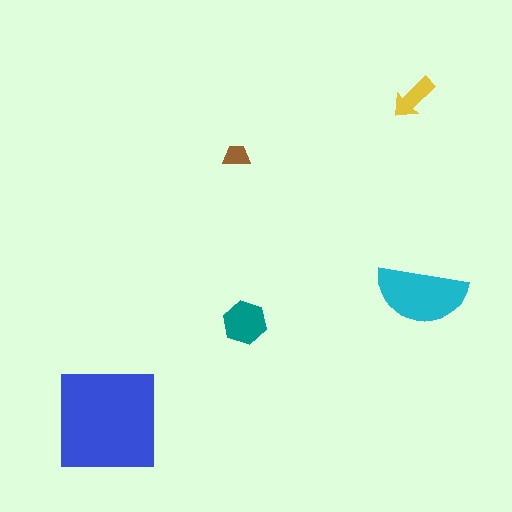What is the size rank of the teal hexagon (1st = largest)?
3rd.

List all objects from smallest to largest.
The brown trapezoid, the yellow arrow, the teal hexagon, the cyan semicircle, the blue square.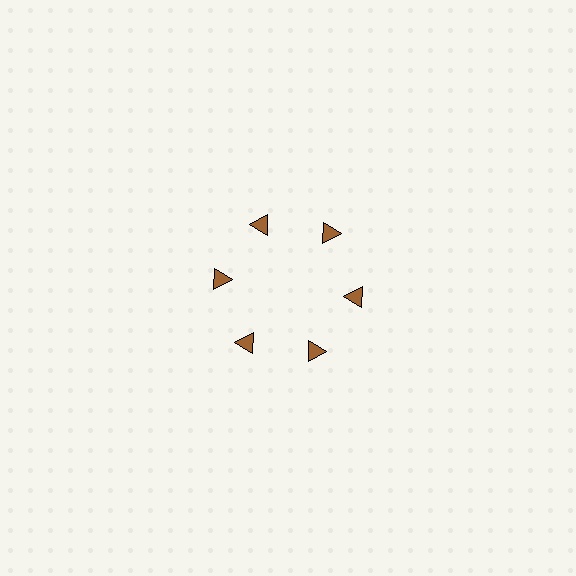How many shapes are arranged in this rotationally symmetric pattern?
There are 6 shapes, arranged in 6 groups of 1.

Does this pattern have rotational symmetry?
Yes, this pattern has 6-fold rotational symmetry. It looks the same after rotating 60 degrees around the center.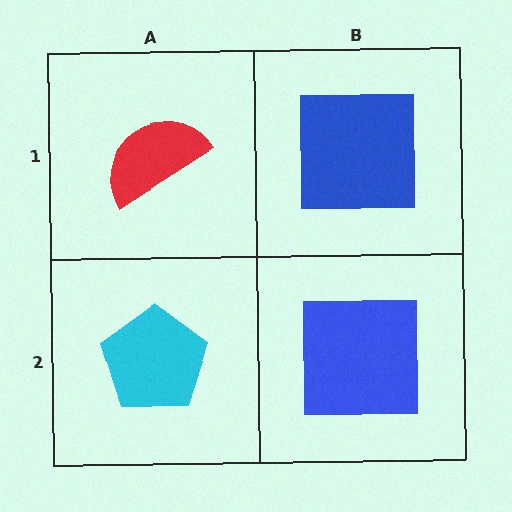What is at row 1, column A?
A red semicircle.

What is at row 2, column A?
A cyan pentagon.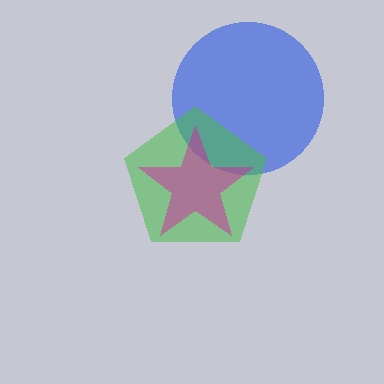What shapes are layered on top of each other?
The layered shapes are: a blue circle, a green pentagon, a magenta star.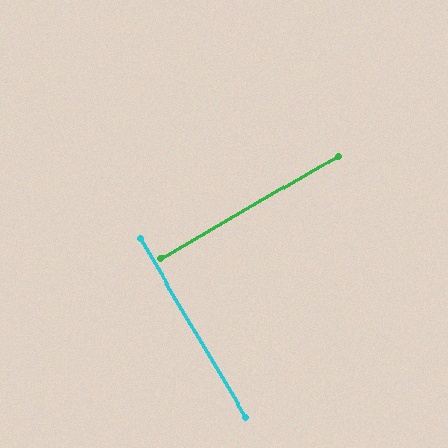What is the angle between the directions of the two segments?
Approximately 89 degrees.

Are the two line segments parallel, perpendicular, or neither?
Perpendicular — they meet at approximately 89°.